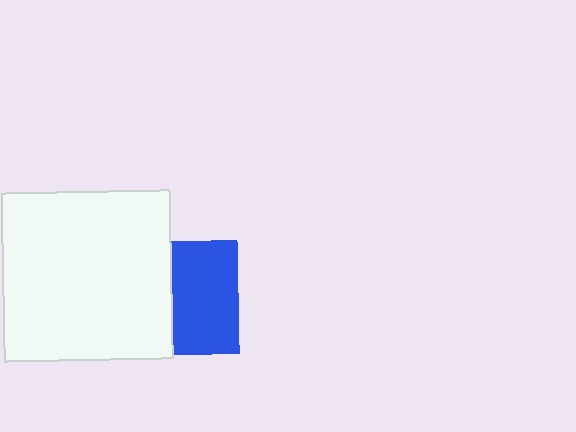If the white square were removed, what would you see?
You would see the complete blue square.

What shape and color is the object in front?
The object in front is a white square.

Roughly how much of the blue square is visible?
About half of it is visible (roughly 58%).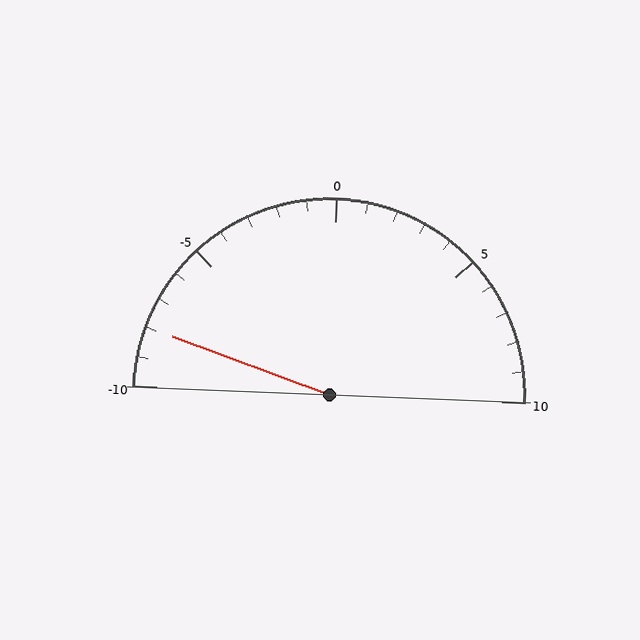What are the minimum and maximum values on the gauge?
The gauge ranges from -10 to 10.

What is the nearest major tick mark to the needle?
The nearest major tick mark is -10.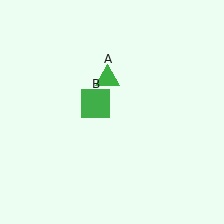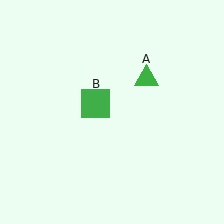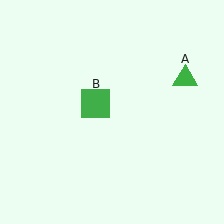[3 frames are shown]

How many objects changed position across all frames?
1 object changed position: green triangle (object A).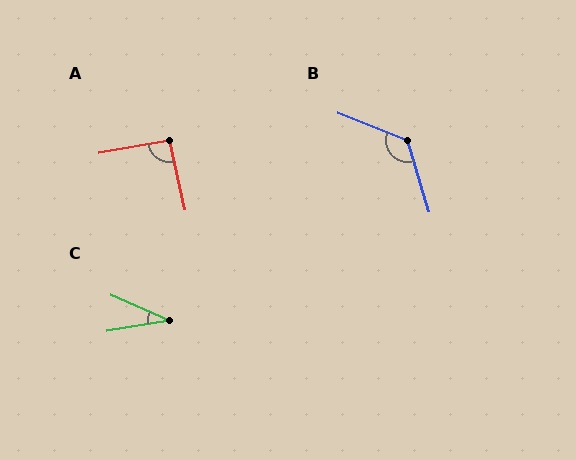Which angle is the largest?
B, at approximately 129 degrees.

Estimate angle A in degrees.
Approximately 92 degrees.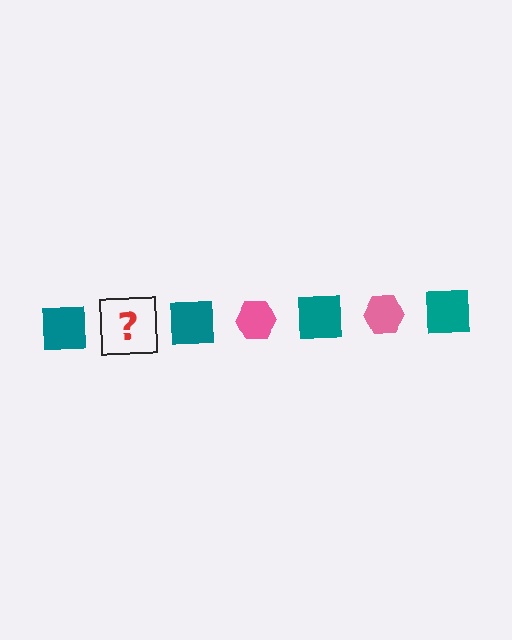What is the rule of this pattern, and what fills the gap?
The rule is that the pattern alternates between teal square and pink hexagon. The gap should be filled with a pink hexagon.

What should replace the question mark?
The question mark should be replaced with a pink hexagon.